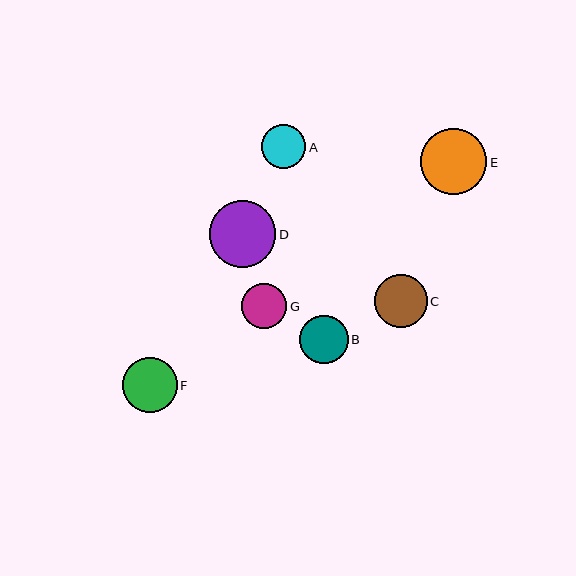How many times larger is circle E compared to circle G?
Circle E is approximately 1.4 times the size of circle G.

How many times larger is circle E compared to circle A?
Circle E is approximately 1.5 times the size of circle A.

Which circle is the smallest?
Circle A is the smallest with a size of approximately 44 pixels.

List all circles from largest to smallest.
From largest to smallest: D, E, F, C, B, G, A.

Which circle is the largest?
Circle D is the largest with a size of approximately 66 pixels.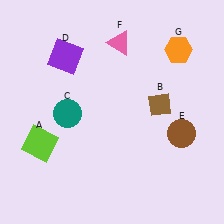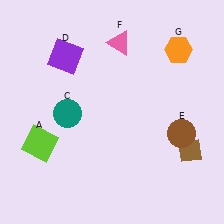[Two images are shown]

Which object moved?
The brown diamond (B) moved down.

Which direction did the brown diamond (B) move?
The brown diamond (B) moved down.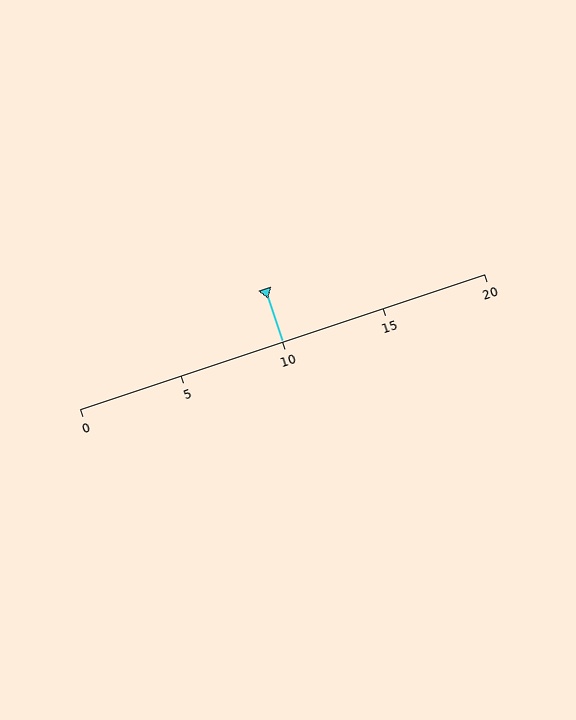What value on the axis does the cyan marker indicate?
The marker indicates approximately 10.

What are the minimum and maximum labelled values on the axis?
The axis runs from 0 to 20.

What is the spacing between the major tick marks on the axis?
The major ticks are spaced 5 apart.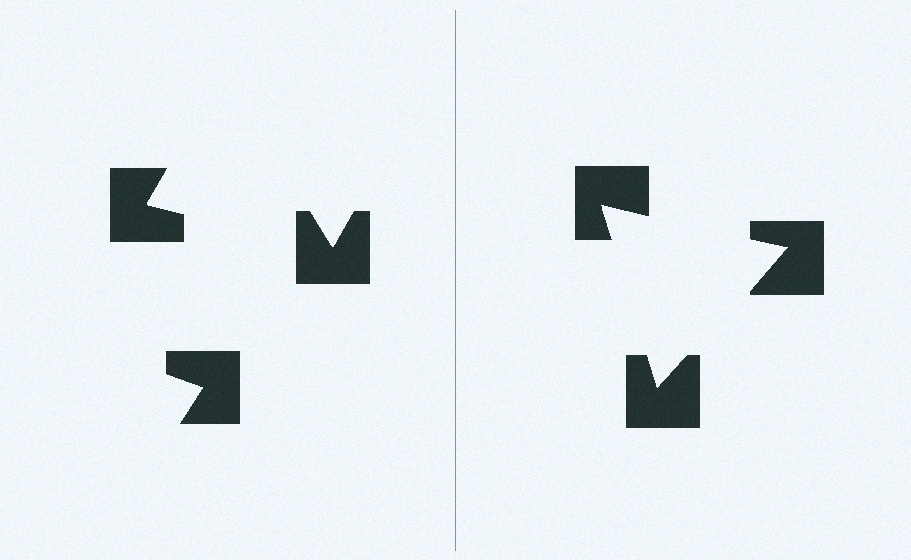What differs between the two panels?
The notched squares are positioned identically on both sides; only the wedge orientations differ. On the right they align to a triangle; on the left they are misaligned.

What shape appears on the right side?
An illusory triangle.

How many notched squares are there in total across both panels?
6 — 3 on each side.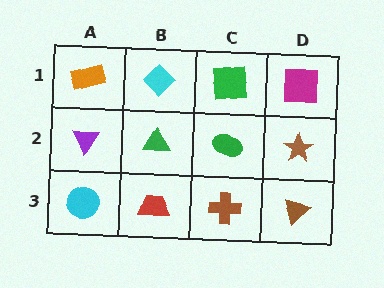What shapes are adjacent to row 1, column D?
A brown star (row 2, column D), a green square (row 1, column C).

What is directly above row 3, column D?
A brown star.